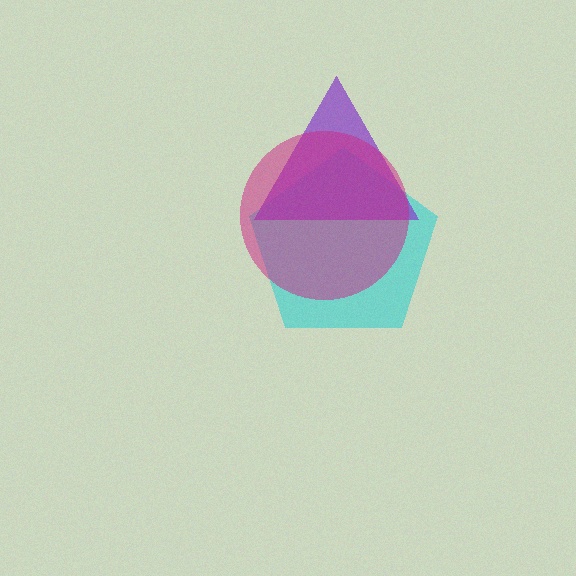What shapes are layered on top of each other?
The layered shapes are: a cyan pentagon, a purple triangle, a magenta circle.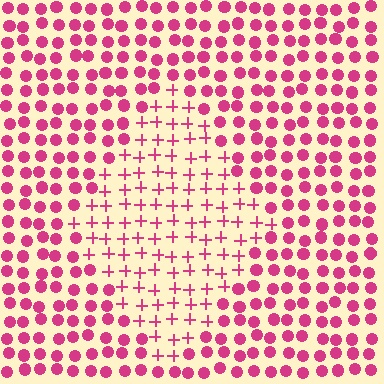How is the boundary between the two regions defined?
The boundary is defined by a change in element shape: plus signs inside vs. circles outside. All elements share the same color and spacing.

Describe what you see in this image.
The image is filled with small magenta elements arranged in a uniform grid. A diamond-shaped region contains plus signs, while the surrounding area contains circles. The boundary is defined purely by the change in element shape.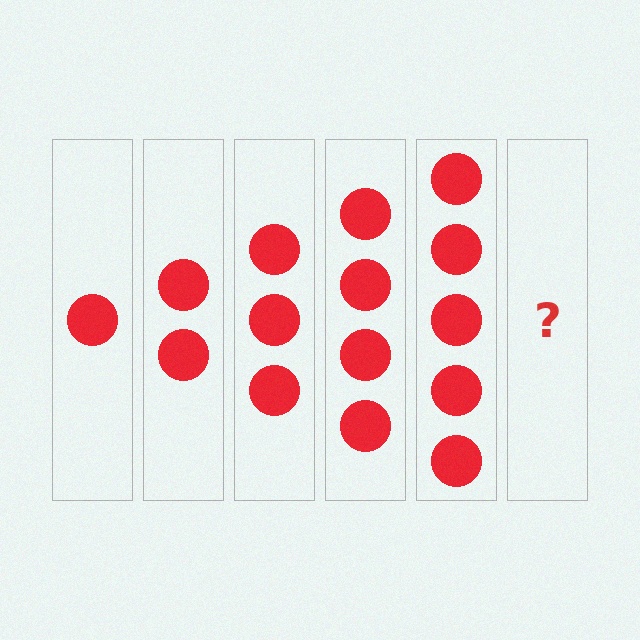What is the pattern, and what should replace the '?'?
The pattern is that each step adds one more circle. The '?' should be 6 circles.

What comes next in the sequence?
The next element should be 6 circles.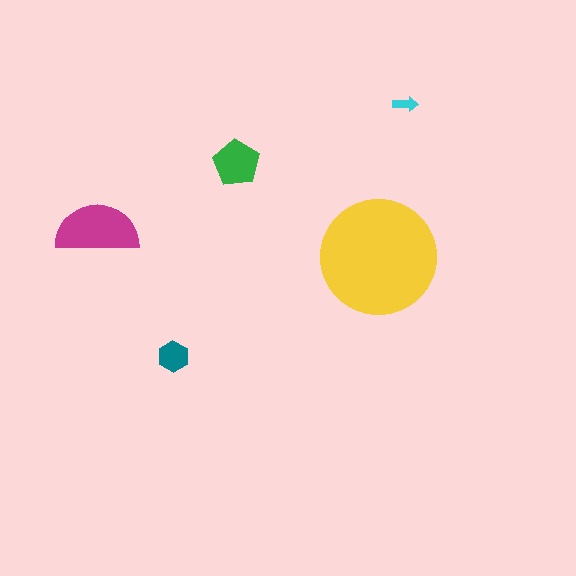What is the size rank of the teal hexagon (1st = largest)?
4th.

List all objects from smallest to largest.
The cyan arrow, the teal hexagon, the green pentagon, the magenta semicircle, the yellow circle.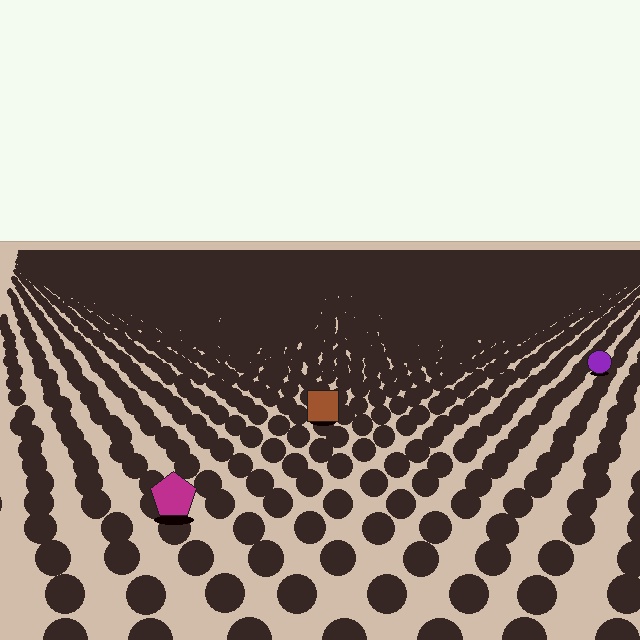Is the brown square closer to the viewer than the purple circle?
Yes. The brown square is closer — you can tell from the texture gradient: the ground texture is coarser near it.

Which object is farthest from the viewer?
The purple circle is farthest from the viewer. It appears smaller and the ground texture around it is denser.